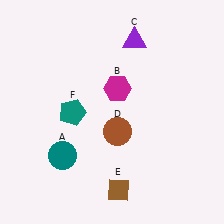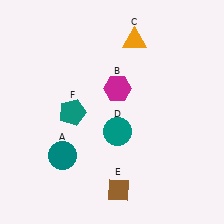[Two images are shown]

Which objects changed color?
C changed from purple to orange. D changed from brown to teal.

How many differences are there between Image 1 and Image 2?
There are 2 differences between the two images.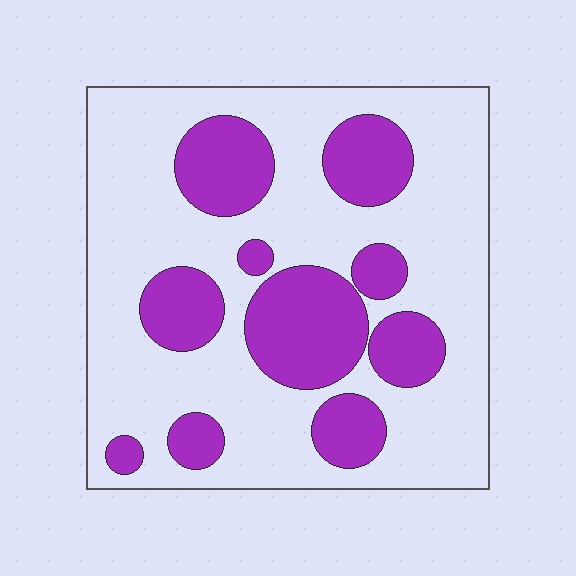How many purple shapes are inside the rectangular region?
10.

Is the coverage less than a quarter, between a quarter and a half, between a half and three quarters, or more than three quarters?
Between a quarter and a half.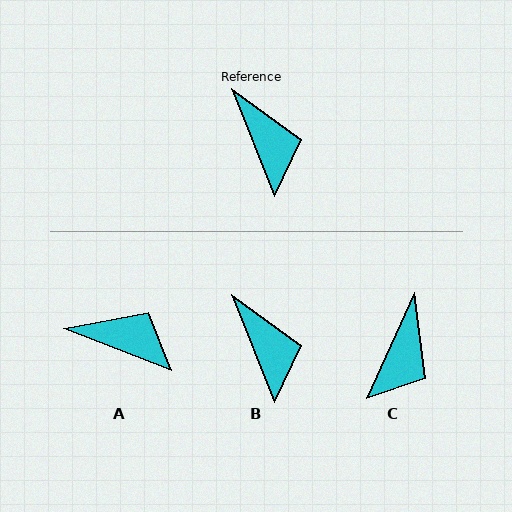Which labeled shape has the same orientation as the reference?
B.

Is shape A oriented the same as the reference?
No, it is off by about 47 degrees.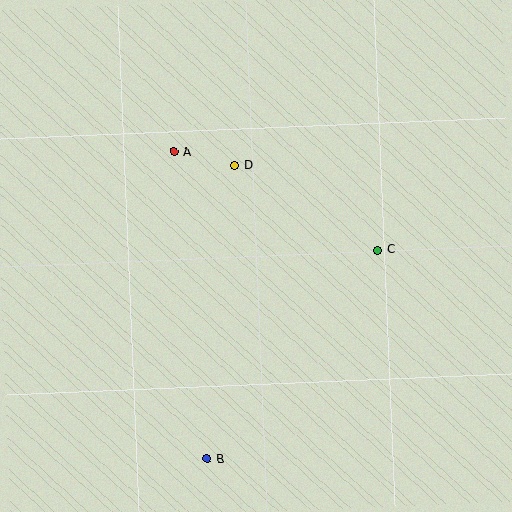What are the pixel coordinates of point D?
Point D is at (235, 165).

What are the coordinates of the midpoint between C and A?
The midpoint between C and A is at (276, 201).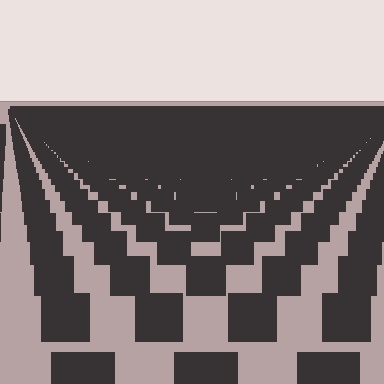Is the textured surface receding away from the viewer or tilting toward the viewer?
The surface is receding away from the viewer. Texture elements get smaller and denser toward the top.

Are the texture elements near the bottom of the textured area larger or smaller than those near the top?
Larger. Near the bottom, elements are closer to the viewer and appear at a bigger on-screen size.